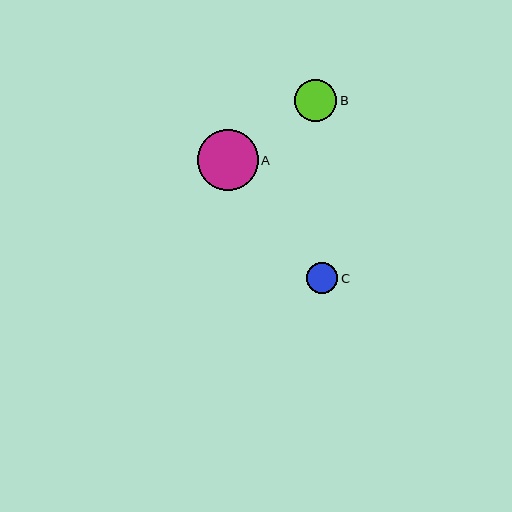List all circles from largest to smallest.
From largest to smallest: A, B, C.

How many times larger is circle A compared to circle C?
Circle A is approximately 2.0 times the size of circle C.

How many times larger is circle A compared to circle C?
Circle A is approximately 2.0 times the size of circle C.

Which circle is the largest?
Circle A is the largest with a size of approximately 61 pixels.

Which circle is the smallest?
Circle C is the smallest with a size of approximately 31 pixels.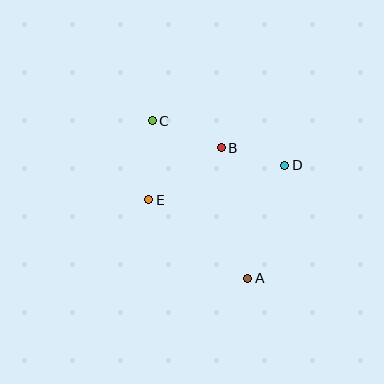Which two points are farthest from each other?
Points A and C are farthest from each other.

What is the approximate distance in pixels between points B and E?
The distance between B and E is approximately 89 pixels.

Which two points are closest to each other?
Points B and D are closest to each other.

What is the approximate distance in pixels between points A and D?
The distance between A and D is approximately 119 pixels.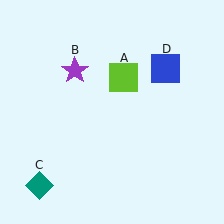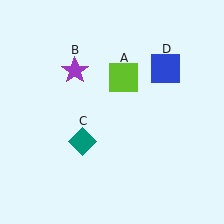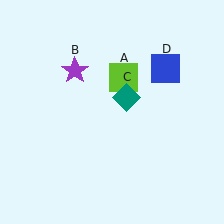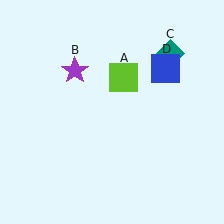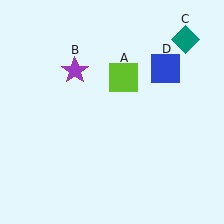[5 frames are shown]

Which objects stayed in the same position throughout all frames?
Lime square (object A) and purple star (object B) and blue square (object D) remained stationary.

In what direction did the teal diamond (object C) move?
The teal diamond (object C) moved up and to the right.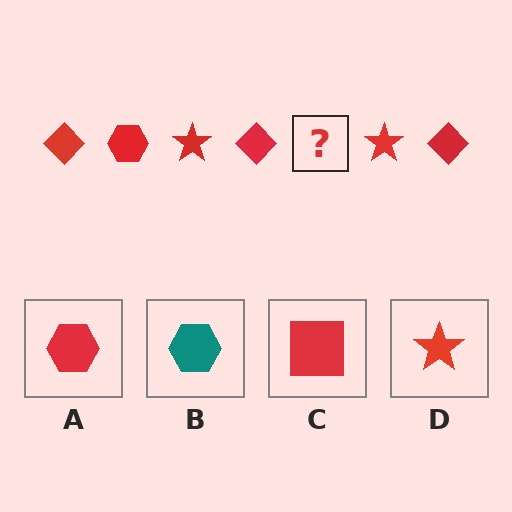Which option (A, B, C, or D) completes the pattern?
A.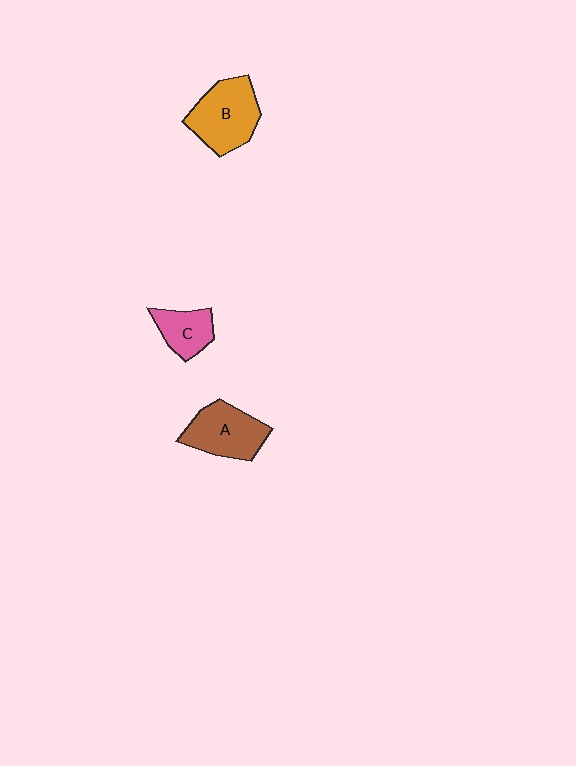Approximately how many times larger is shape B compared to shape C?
Approximately 1.7 times.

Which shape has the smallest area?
Shape C (pink).